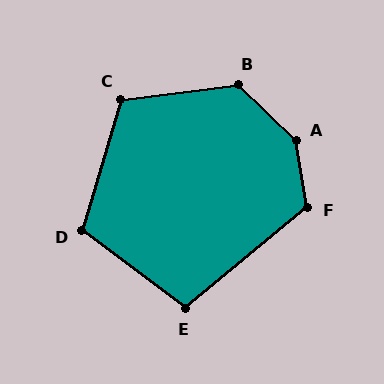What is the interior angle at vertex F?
Approximately 120 degrees (obtuse).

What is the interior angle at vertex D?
Approximately 110 degrees (obtuse).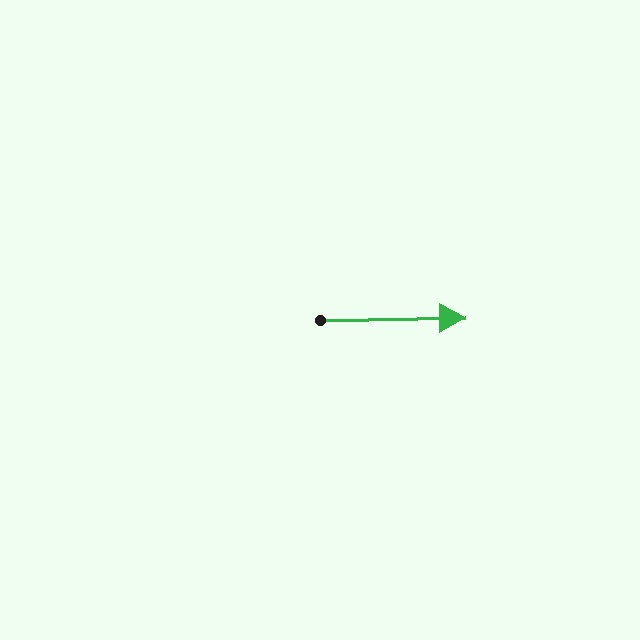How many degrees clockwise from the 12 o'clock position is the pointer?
Approximately 89 degrees.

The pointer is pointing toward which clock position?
Roughly 3 o'clock.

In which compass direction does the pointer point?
East.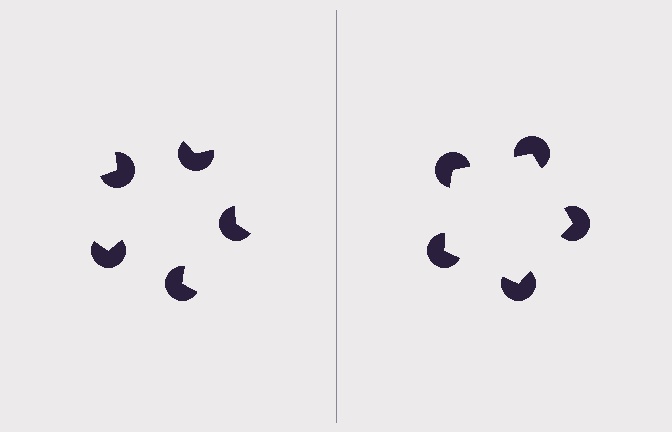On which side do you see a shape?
An illusory pentagon appears on the right side. On the left side the wedge cuts are rotated, so no coherent shape forms.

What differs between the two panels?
The pac-man discs are positioned identically on both sides; only the wedge orientations differ. On the right they align to a pentagon; on the left they are misaligned.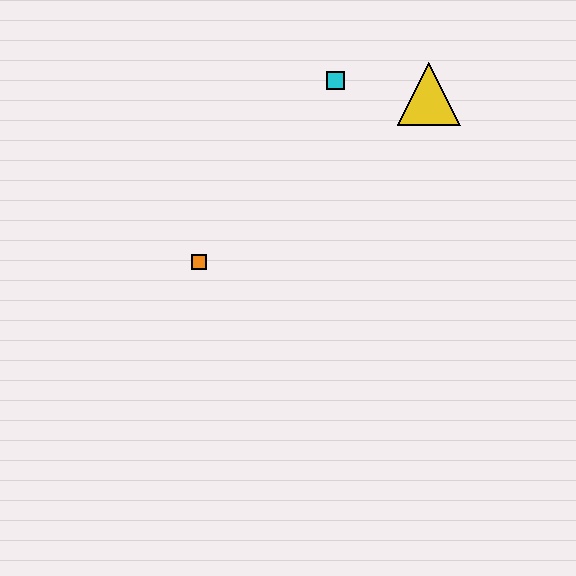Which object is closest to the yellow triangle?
The cyan square is closest to the yellow triangle.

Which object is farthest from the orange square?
The yellow triangle is farthest from the orange square.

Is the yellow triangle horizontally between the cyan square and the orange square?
No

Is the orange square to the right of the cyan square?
No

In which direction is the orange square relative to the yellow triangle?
The orange square is to the left of the yellow triangle.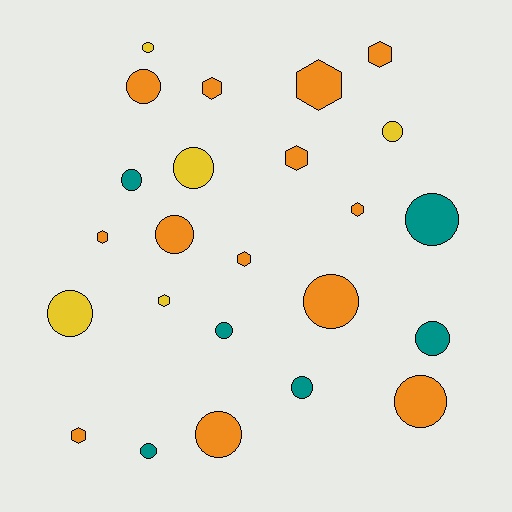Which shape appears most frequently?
Circle, with 15 objects.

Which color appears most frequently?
Orange, with 13 objects.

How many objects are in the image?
There are 24 objects.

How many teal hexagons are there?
There are no teal hexagons.